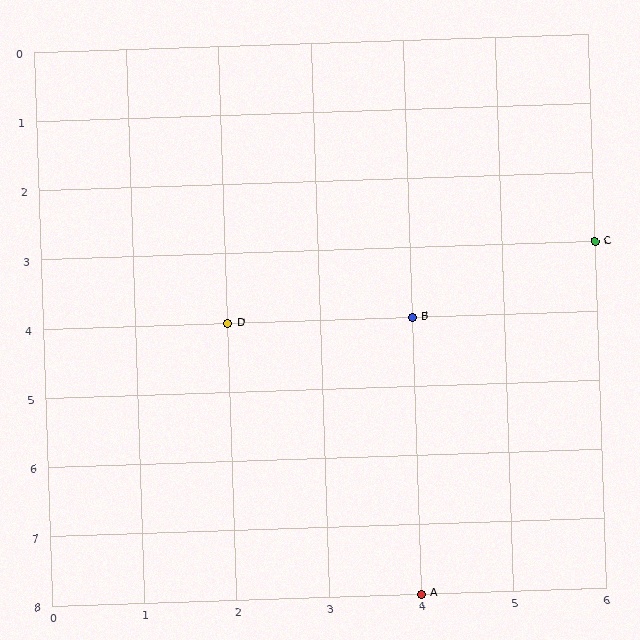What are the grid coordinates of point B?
Point B is at grid coordinates (4, 4).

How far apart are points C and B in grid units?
Points C and B are 2 columns and 1 row apart (about 2.2 grid units diagonally).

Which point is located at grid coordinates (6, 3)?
Point C is at (6, 3).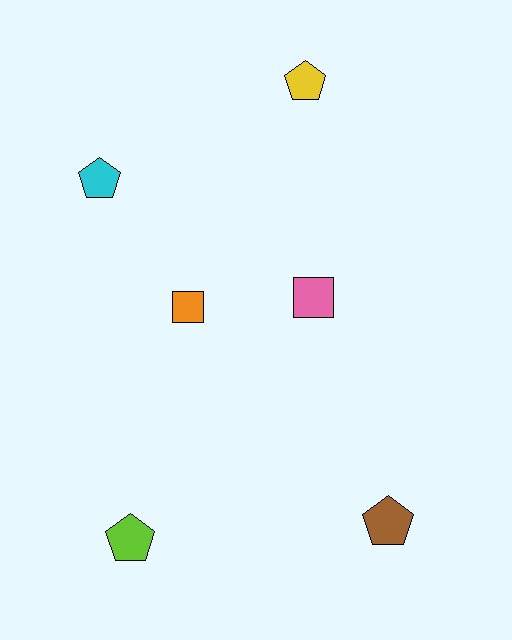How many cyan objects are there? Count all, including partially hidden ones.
There is 1 cyan object.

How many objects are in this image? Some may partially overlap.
There are 6 objects.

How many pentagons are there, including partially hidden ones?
There are 4 pentagons.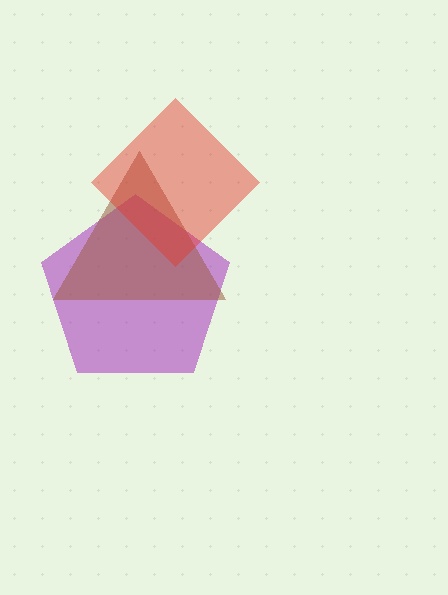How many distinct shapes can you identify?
There are 3 distinct shapes: a purple pentagon, a brown triangle, a red diamond.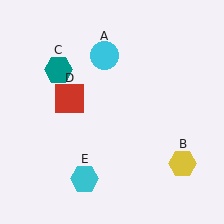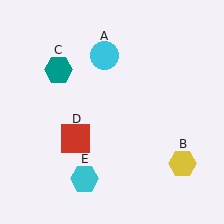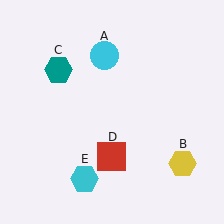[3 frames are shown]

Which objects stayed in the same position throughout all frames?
Cyan circle (object A) and yellow hexagon (object B) and teal hexagon (object C) and cyan hexagon (object E) remained stationary.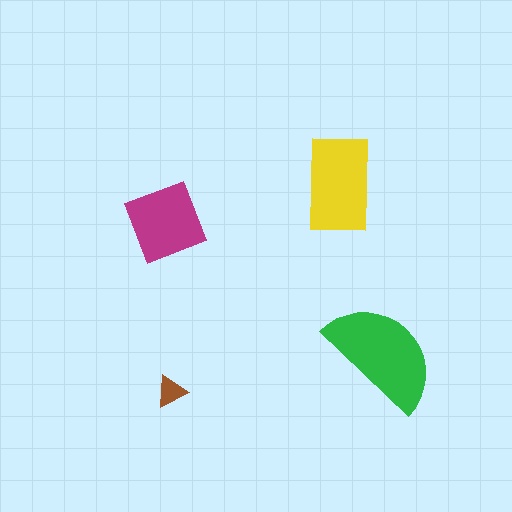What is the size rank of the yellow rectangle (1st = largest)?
2nd.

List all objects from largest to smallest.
The green semicircle, the yellow rectangle, the magenta diamond, the brown triangle.